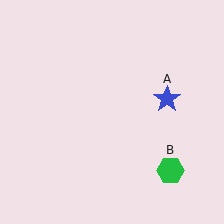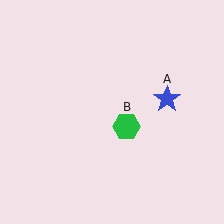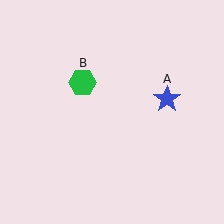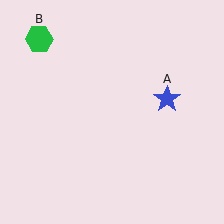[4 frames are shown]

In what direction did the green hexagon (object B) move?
The green hexagon (object B) moved up and to the left.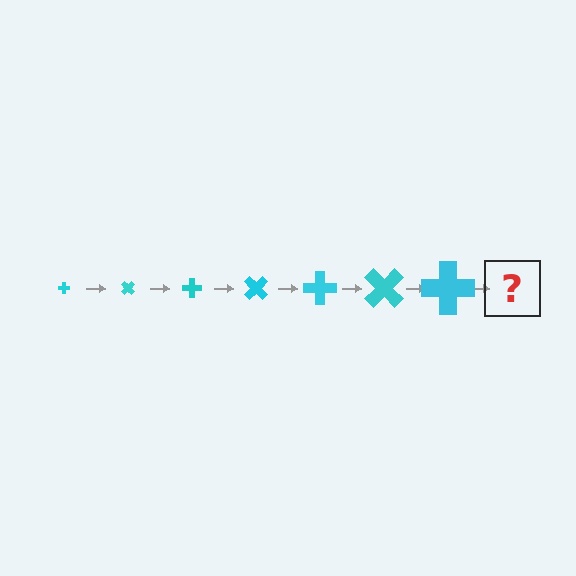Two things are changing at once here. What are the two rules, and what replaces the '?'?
The two rules are that the cross grows larger each step and it rotates 45 degrees each step. The '?' should be a cross, larger than the previous one and rotated 315 degrees from the start.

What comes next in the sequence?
The next element should be a cross, larger than the previous one and rotated 315 degrees from the start.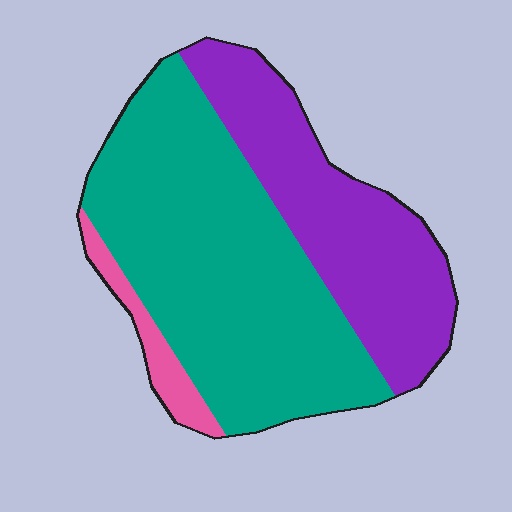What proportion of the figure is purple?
Purple covers around 35% of the figure.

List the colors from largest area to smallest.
From largest to smallest: teal, purple, pink.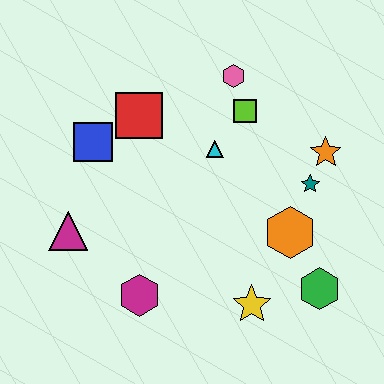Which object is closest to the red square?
The blue square is closest to the red square.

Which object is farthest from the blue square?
The green hexagon is farthest from the blue square.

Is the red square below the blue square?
No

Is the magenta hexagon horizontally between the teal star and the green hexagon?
No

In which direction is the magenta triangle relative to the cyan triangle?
The magenta triangle is to the left of the cyan triangle.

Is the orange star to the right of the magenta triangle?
Yes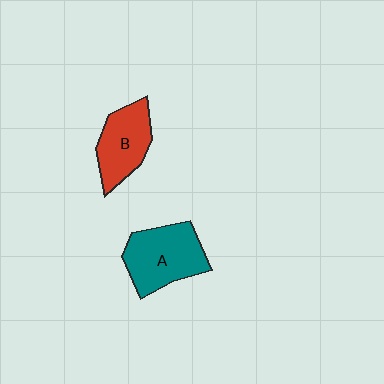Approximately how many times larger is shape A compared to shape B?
Approximately 1.2 times.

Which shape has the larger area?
Shape A (teal).